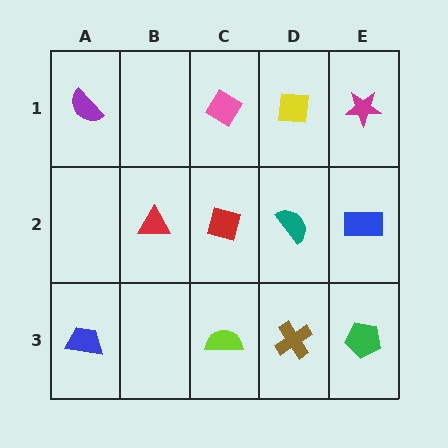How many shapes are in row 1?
4 shapes.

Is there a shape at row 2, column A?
No, that cell is empty.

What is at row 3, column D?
A brown cross.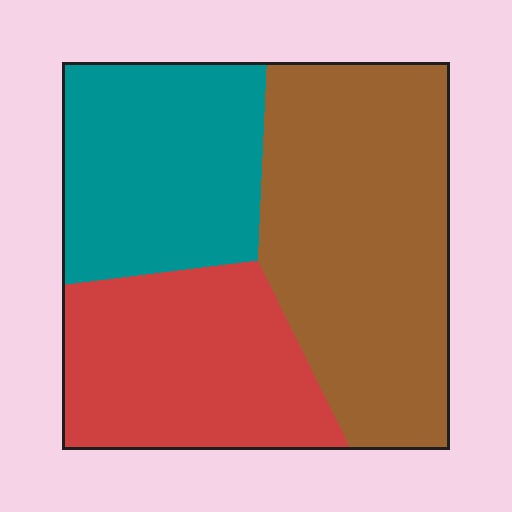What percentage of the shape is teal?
Teal covers around 30% of the shape.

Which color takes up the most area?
Brown, at roughly 45%.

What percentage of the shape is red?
Red covers around 30% of the shape.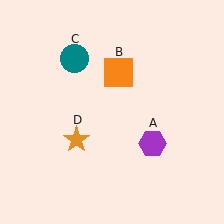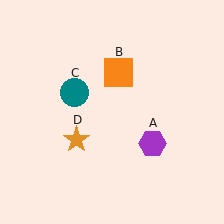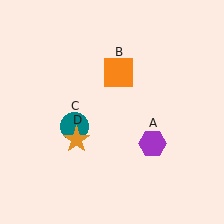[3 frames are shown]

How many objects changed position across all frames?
1 object changed position: teal circle (object C).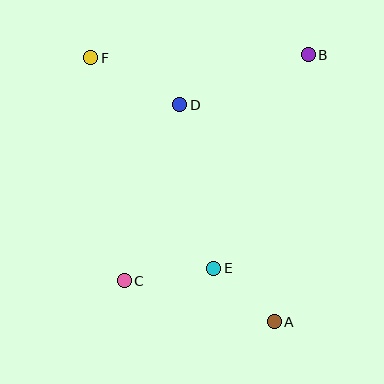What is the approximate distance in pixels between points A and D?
The distance between A and D is approximately 237 pixels.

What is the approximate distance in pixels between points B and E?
The distance between B and E is approximately 234 pixels.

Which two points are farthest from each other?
Points A and F are farthest from each other.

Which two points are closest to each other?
Points A and E are closest to each other.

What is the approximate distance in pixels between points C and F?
The distance between C and F is approximately 225 pixels.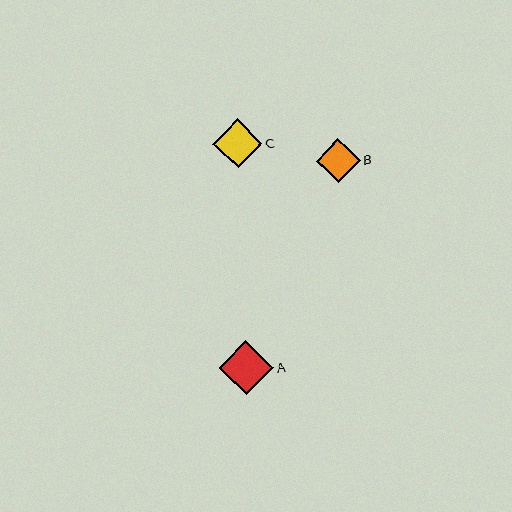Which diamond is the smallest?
Diamond B is the smallest with a size of approximately 44 pixels.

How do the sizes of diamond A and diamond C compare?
Diamond A and diamond C are approximately the same size.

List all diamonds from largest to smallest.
From largest to smallest: A, C, B.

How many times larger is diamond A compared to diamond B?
Diamond A is approximately 1.2 times the size of diamond B.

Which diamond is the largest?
Diamond A is the largest with a size of approximately 54 pixels.